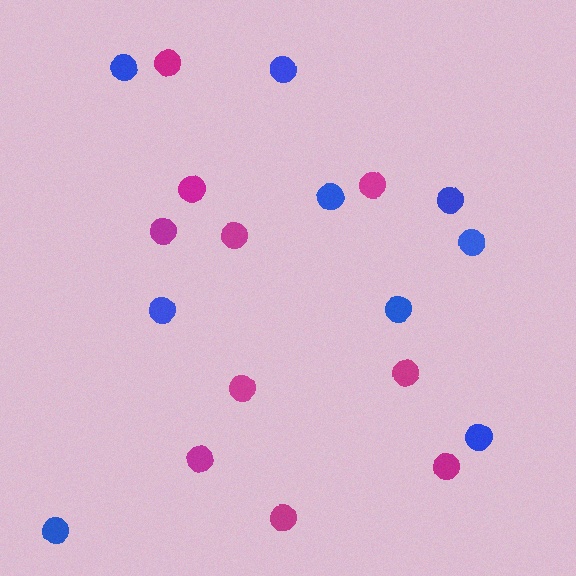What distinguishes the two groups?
There are 2 groups: one group of magenta circles (10) and one group of blue circles (9).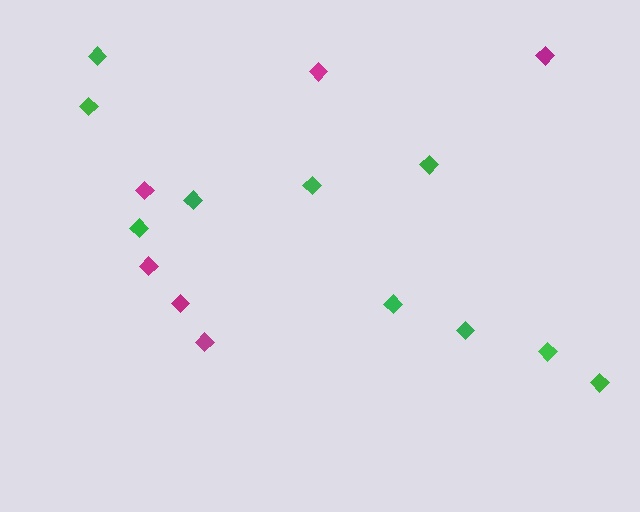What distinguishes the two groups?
There are 2 groups: one group of green diamonds (10) and one group of magenta diamonds (6).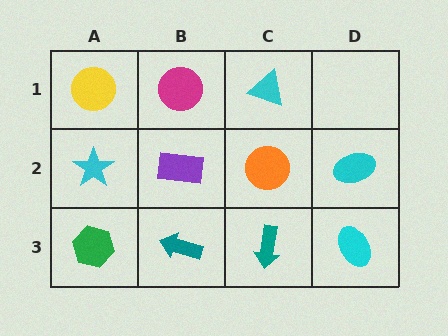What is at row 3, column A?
A green hexagon.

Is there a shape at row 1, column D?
No, that cell is empty.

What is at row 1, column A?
A yellow circle.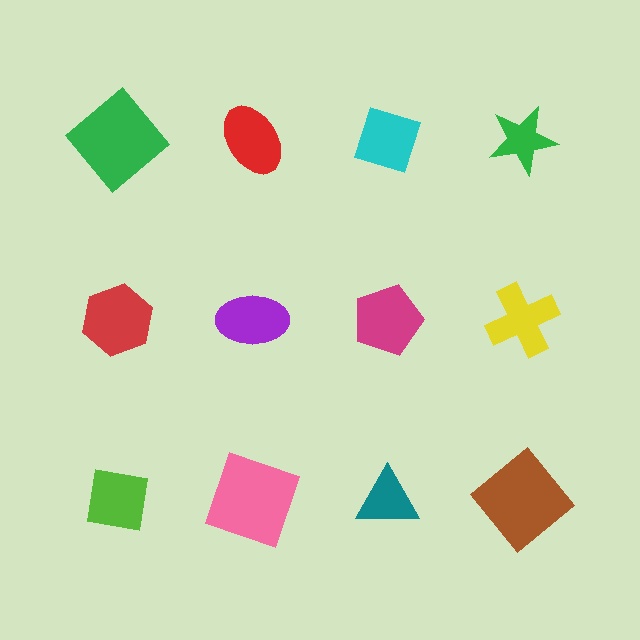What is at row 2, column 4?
A yellow cross.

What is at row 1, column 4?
A green star.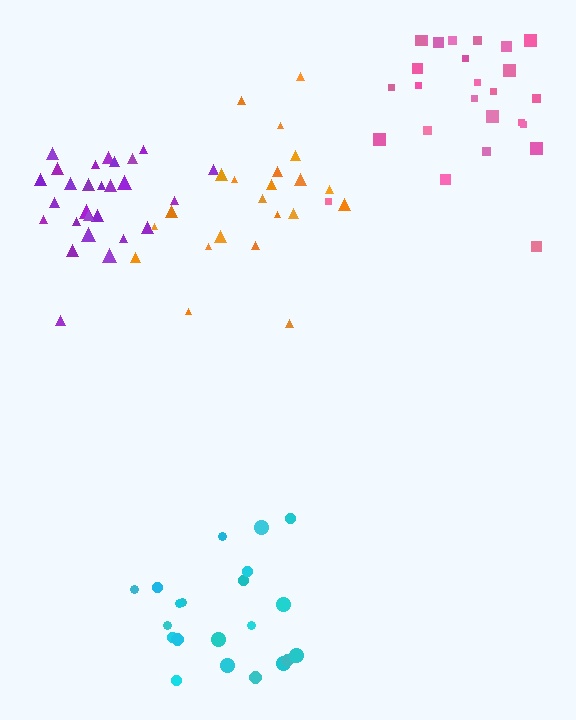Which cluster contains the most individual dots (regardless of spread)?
Purple (27).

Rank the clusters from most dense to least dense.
purple, orange, cyan, pink.